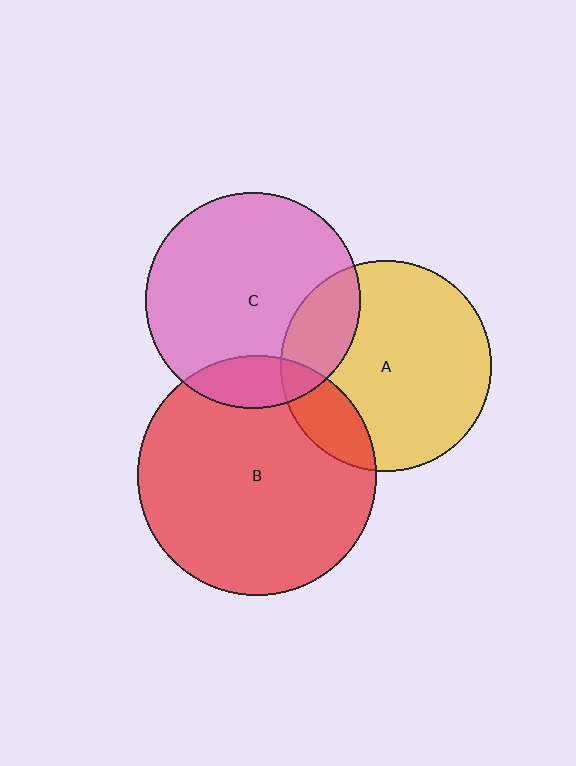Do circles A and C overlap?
Yes.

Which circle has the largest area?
Circle B (red).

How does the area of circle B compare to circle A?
Approximately 1.3 times.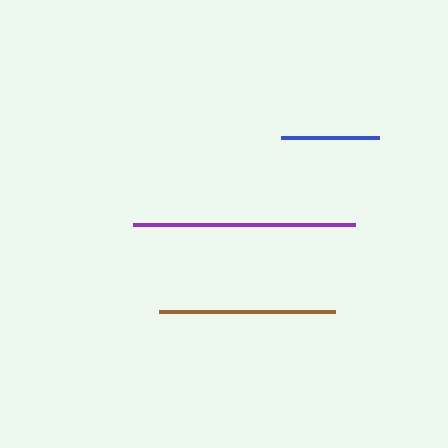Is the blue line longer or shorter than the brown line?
The brown line is longer than the blue line.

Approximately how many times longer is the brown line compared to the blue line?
The brown line is approximately 1.8 times the length of the blue line.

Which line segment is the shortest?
The blue line is the shortest at approximately 98 pixels.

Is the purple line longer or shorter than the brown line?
The purple line is longer than the brown line.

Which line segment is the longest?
The purple line is the longest at approximately 222 pixels.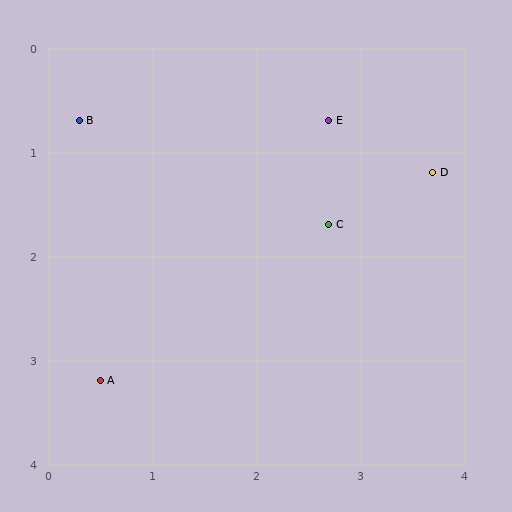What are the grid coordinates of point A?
Point A is at approximately (0.5, 3.2).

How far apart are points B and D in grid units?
Points B and D are about 3.4 grid units apart.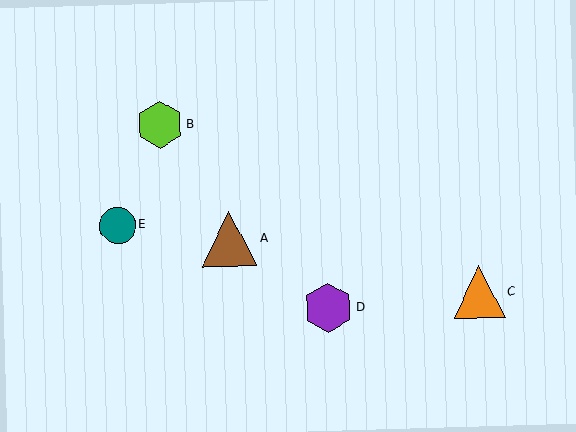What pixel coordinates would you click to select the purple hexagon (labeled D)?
Click at (328, 308) to select the purple hexagon D.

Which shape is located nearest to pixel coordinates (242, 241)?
The brown triangle (labeled A) at (229, 239) is nearest to that location.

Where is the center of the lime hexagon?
The center of the lime hexagon is at (160, 125).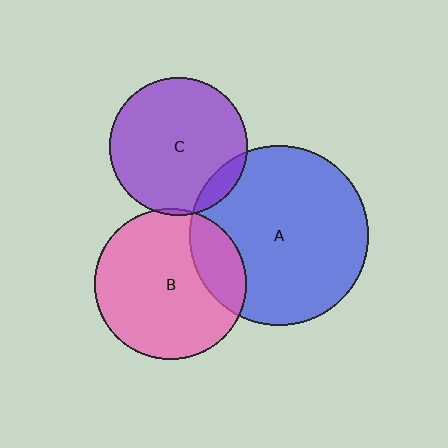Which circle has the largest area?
Circle A (blue).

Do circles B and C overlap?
Yes.